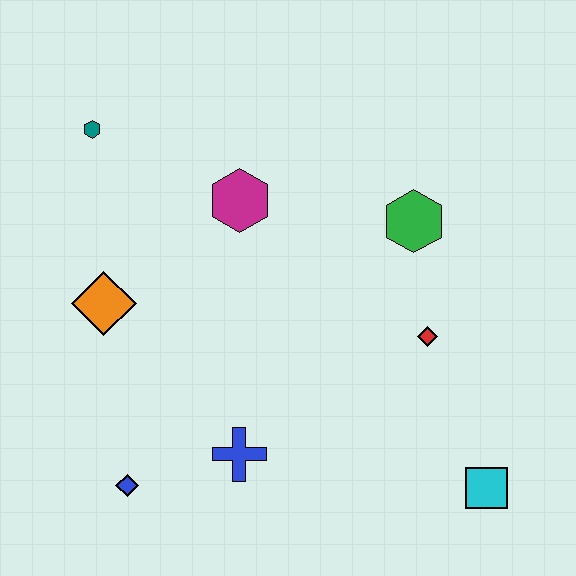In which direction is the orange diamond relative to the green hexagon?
The orange diamond is to the left of the green hexagon.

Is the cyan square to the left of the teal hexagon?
No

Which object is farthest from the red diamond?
The teal hexagon is farthest from the red diamond.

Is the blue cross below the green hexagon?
Yes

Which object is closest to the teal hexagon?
The magenta hexagon is closest to the teal hexagon.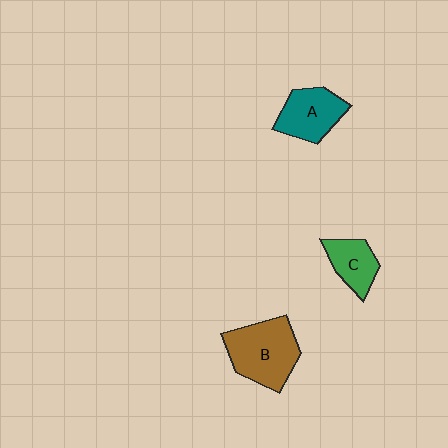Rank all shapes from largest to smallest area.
From largest to smallest: B (brown), A (teal), C (green).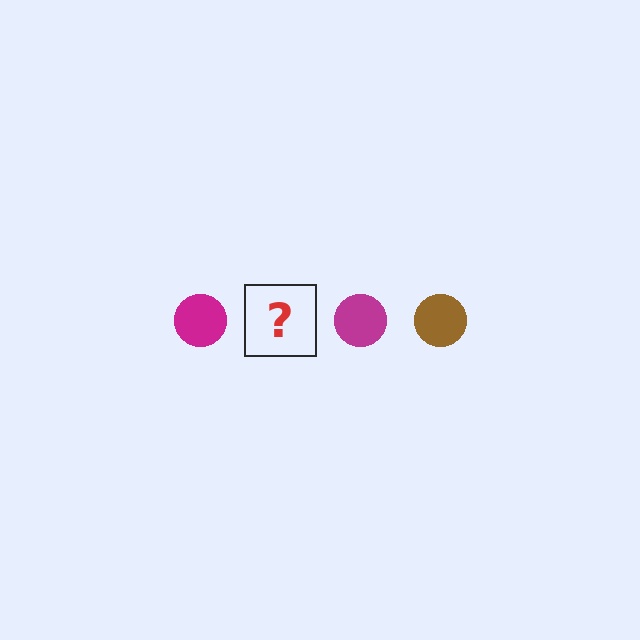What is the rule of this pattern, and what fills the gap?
The rule is that the pattern cycles through magenta, brown circles. The gap should be filled with a brown circle.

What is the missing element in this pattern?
The missing element is a brown circle.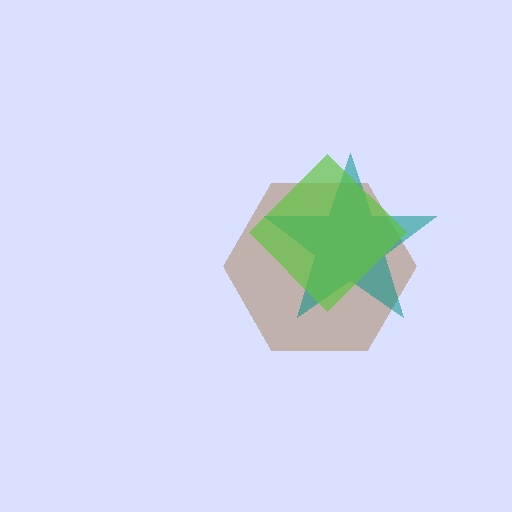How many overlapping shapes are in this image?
There are 3 overlapping shapes in the image.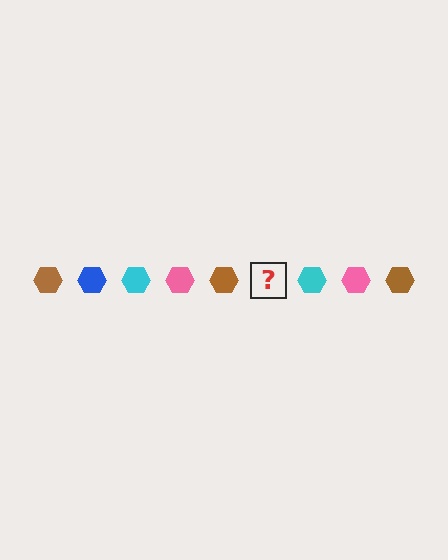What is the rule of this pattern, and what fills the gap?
The rule is that the pattern cycles through brown, blue, cyan, pink hexagons. The gap should be filled with a blue hexagon.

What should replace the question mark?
The question mark should be replaced with a blue hexagon.